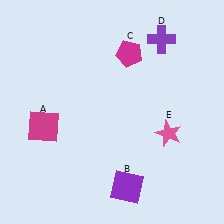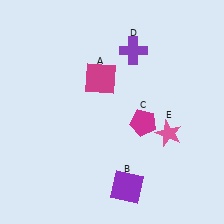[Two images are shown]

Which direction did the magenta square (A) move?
The magenta square (A) moved right.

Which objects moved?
The objects that moved are: the magenta square (A), the magenta pentagon (C), the purple cross (D).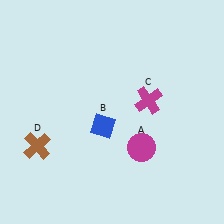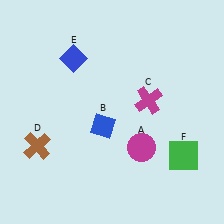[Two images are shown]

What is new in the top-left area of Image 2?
A blue diamond (E) was added in the top-left area of Image 2.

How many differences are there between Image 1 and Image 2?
There are 2 differences between the two images.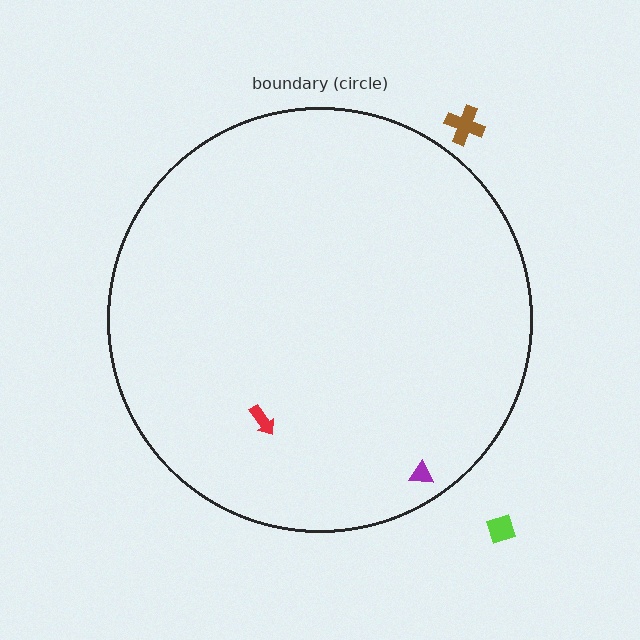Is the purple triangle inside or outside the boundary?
Inside.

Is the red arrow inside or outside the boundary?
Inside.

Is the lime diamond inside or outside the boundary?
Outside.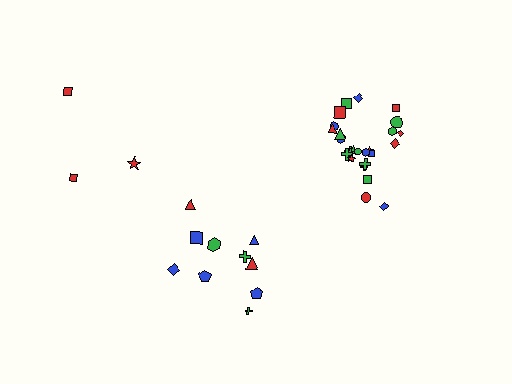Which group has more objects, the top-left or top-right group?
The top-right group.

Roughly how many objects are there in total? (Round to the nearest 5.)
Roughly 40 objects in total.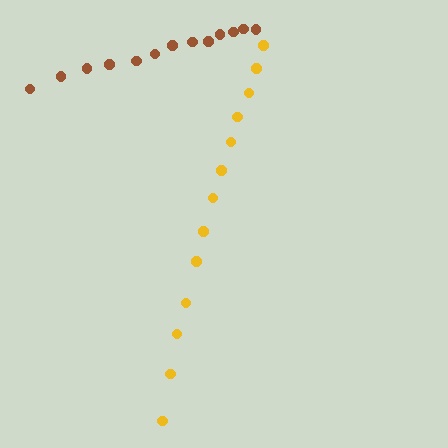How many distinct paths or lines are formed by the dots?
There are 2 distinct paths.